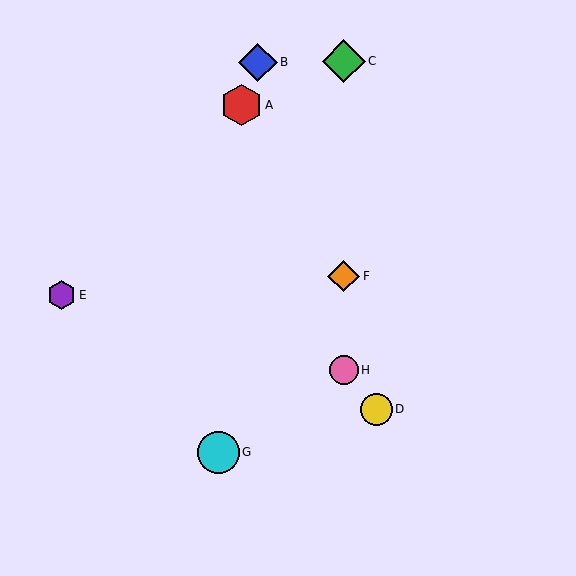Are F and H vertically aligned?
Yes, both are at x≈344.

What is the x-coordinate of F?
Object F is at x≈344.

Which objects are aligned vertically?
Objects C, F, H are aligned vertically.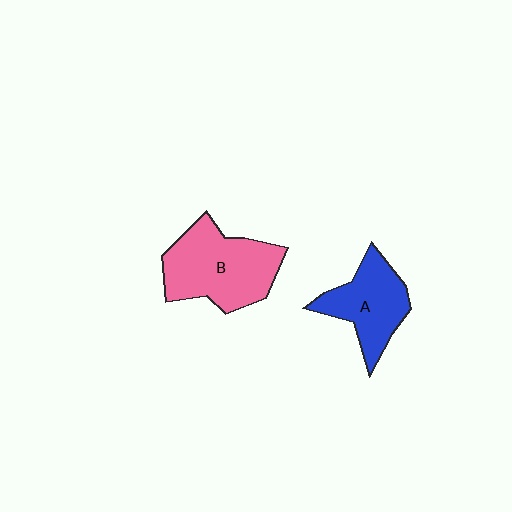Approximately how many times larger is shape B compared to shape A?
Approximately 1.4 times.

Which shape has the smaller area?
Shape A (blue).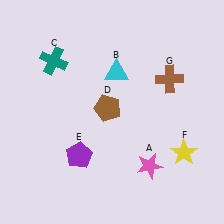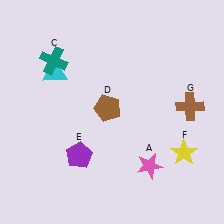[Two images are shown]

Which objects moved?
The objects that moved are: the cyan triangle (B), the brown cross (G).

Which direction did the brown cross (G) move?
The brown cross (G) moved down.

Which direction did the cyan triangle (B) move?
The cyan triangle (B) moved left.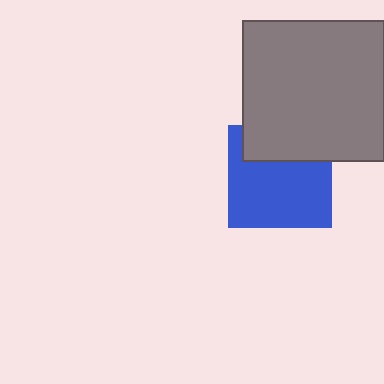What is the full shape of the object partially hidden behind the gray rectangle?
The partially hidden object is a blue square.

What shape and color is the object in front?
The object in front is a gray rectangle.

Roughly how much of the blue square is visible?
Most of it is visible (roughly 69%).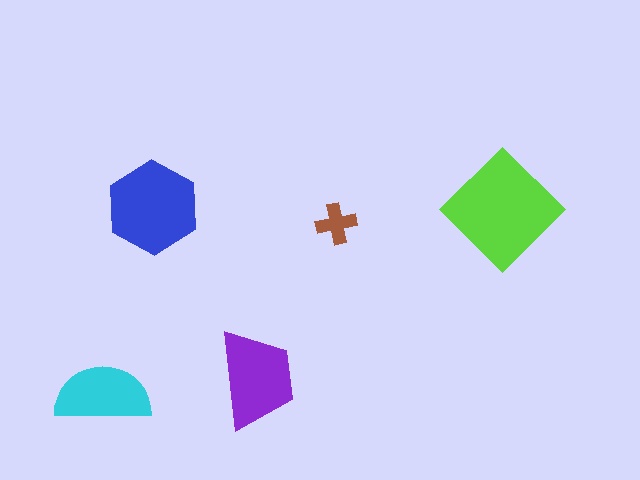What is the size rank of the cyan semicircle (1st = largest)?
4th.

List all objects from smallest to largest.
The brown cross, the cyan semicircle, the purple trapezoid, the blue hexagon, the lime diamond.